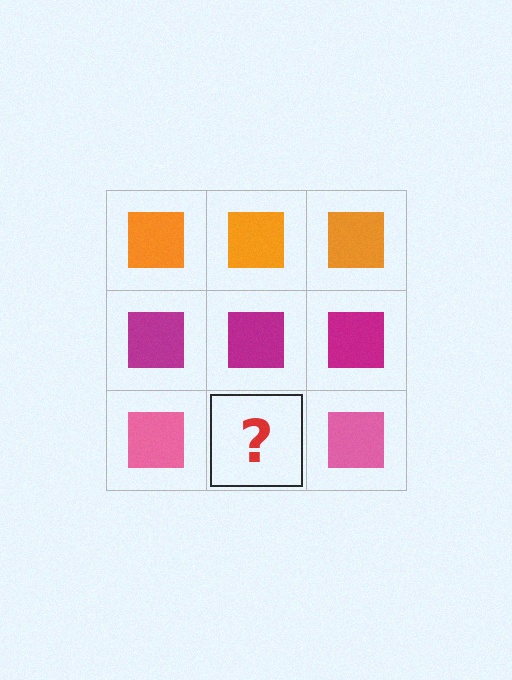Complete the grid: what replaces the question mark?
The question mark should be replaced with a pink square.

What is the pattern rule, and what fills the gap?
The rule is that each row has a consistent color. The gap should be filled with a pink square.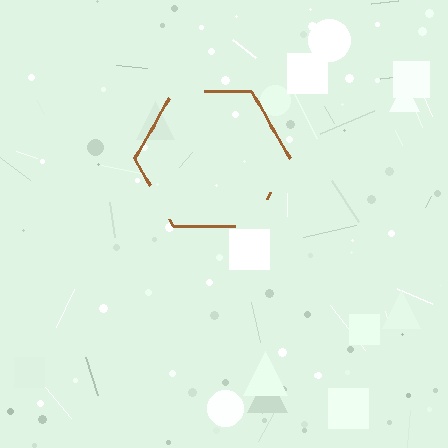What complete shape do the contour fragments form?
The contour fragments form a hexagon.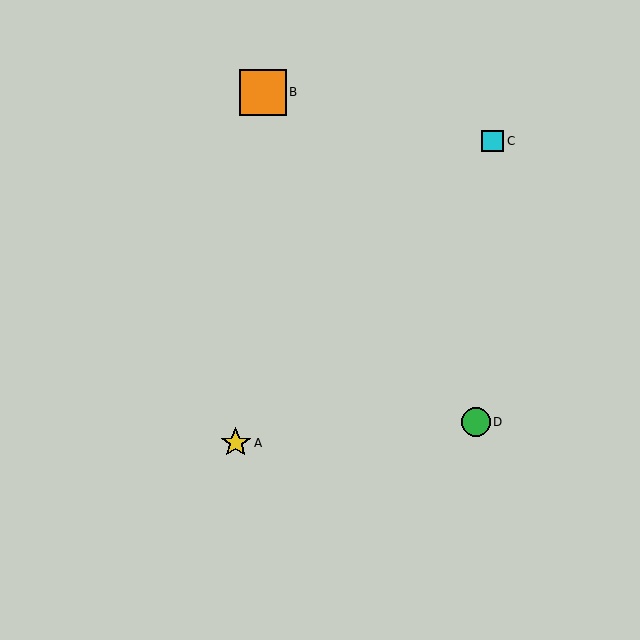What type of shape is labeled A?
Shape A is a yellow star.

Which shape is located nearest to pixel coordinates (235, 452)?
The yellow star (labeled A) at (236, 443) is nearest to that location.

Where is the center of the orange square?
The center of the orange square is at (263, 92).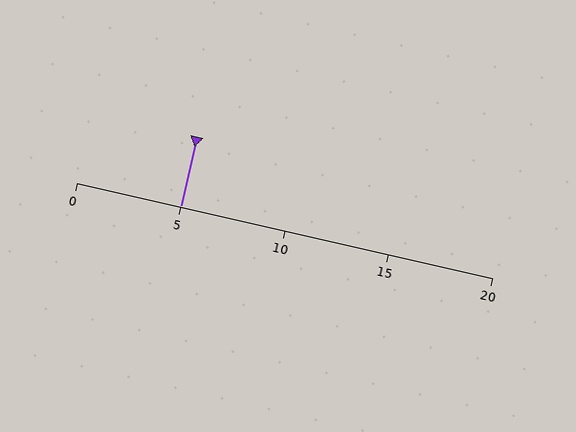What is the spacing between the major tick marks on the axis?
The major ticks are spaced 5 apart.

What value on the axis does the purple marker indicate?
The marker indicates approximately 5.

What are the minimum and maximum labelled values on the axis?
The axis runs from 0 to 20.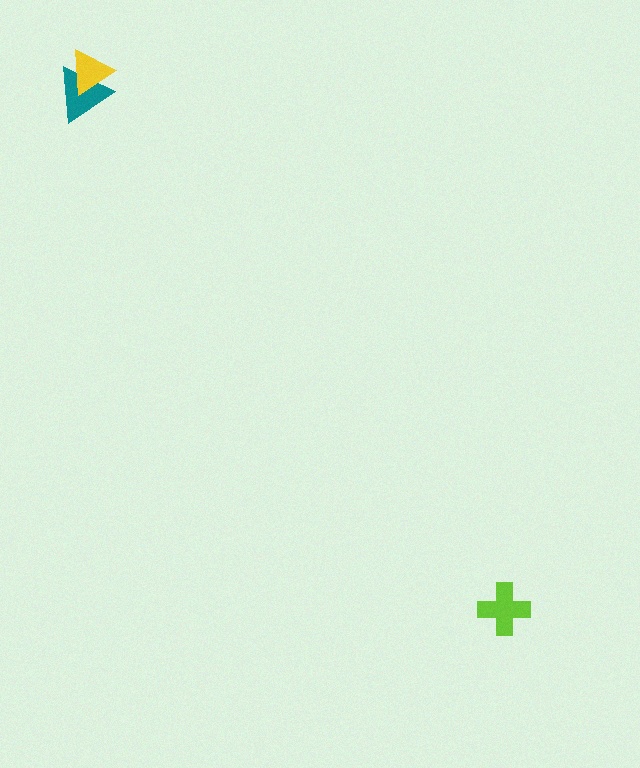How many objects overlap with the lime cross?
0 objects overlap with the lime cross.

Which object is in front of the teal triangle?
The yellow triangle is in front of the teal triangle.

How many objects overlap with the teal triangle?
1 object overlaps with the teal triangle.